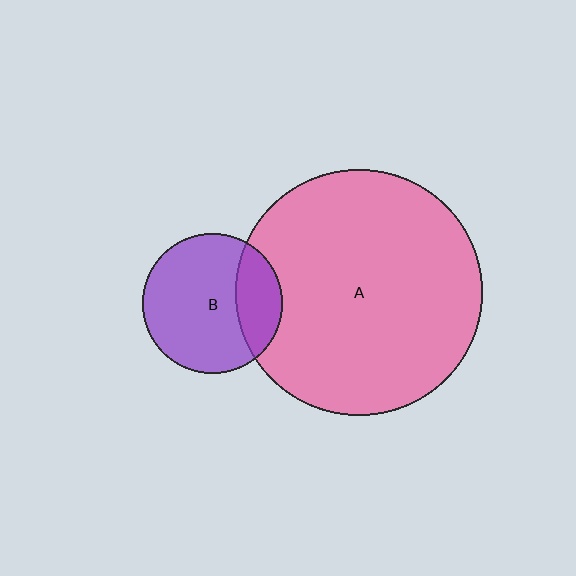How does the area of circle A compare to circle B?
Approximately 3.1 times.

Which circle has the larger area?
Circle A (pink).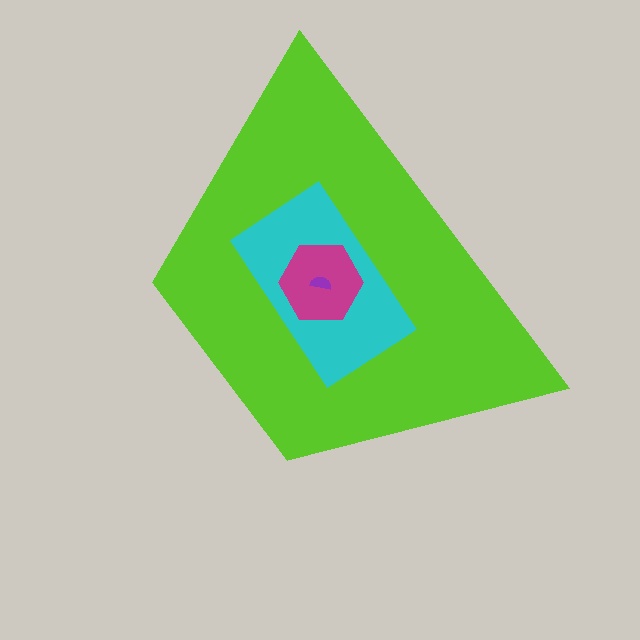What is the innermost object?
The purple semicircle.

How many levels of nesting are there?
4.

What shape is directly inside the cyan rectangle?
The magenta hexagon.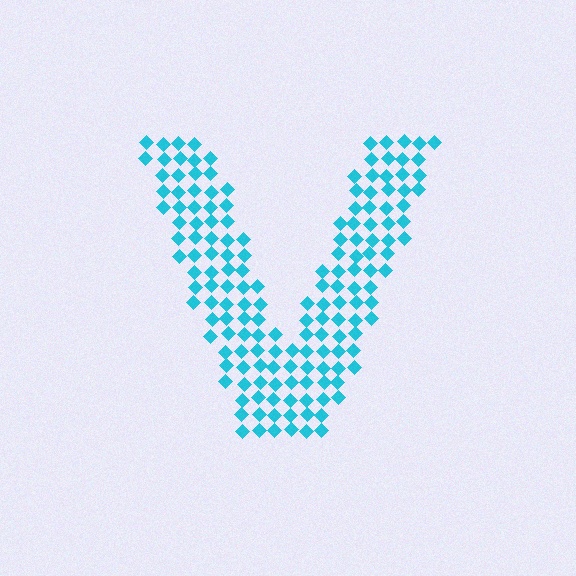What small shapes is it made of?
It is made of small diamonds.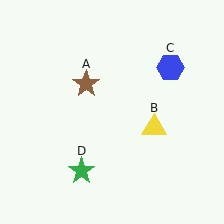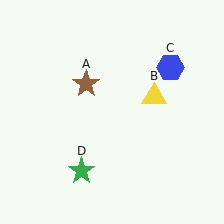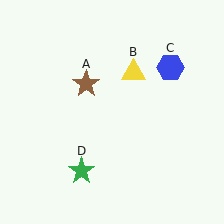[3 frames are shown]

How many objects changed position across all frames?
1 object changed position: yellow triangle (object B).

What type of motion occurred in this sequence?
The yellow triangle (object B) rotated counterclockwise around the center of the scene.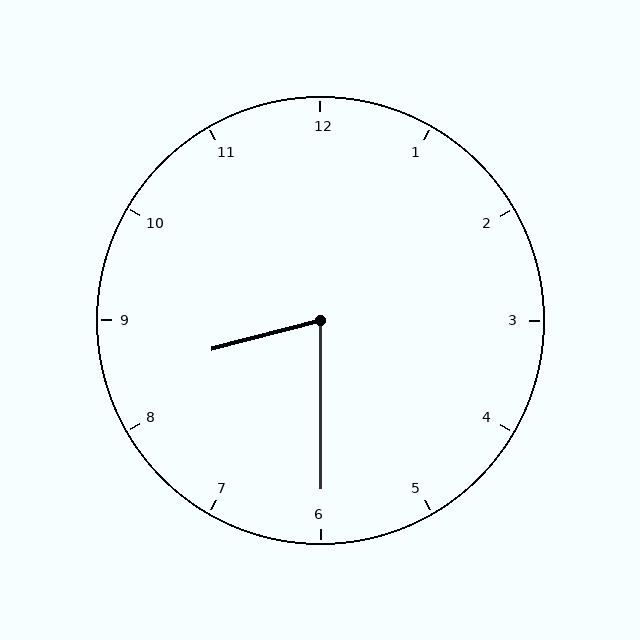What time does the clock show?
8:30.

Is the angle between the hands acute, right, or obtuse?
It is acute.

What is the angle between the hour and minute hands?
Approximately 75 degrees.